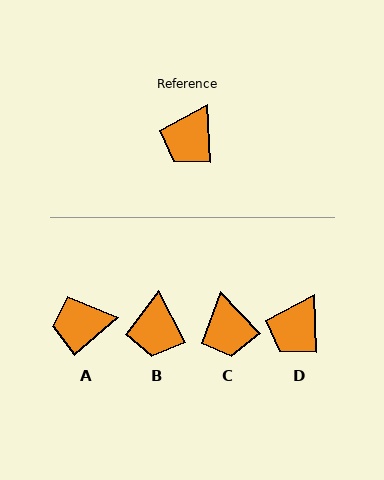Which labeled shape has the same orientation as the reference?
D.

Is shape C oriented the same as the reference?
No, it is off by about 41 degrees.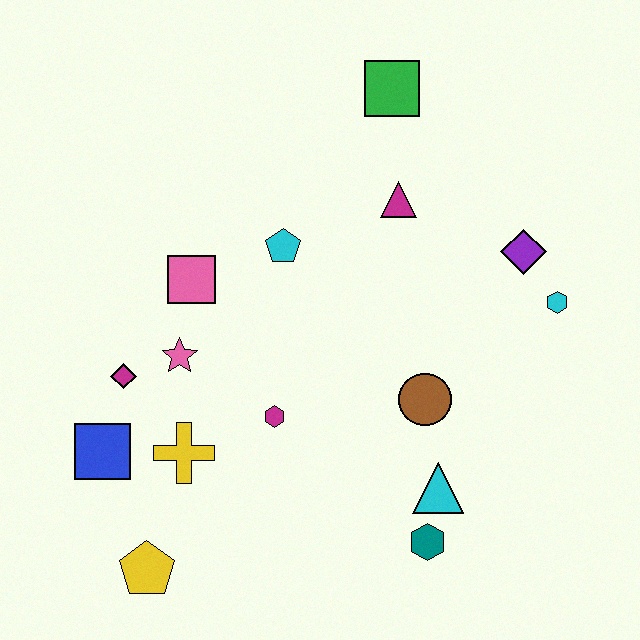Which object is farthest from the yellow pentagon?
The green square is farthest from the yellow pentagon.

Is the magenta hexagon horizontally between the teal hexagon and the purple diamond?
No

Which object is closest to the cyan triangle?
The teal hexagon is closest to the cyan triangle.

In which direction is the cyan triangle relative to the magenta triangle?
The cyan triangle is below the magenta triangle.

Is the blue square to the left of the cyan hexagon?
Yes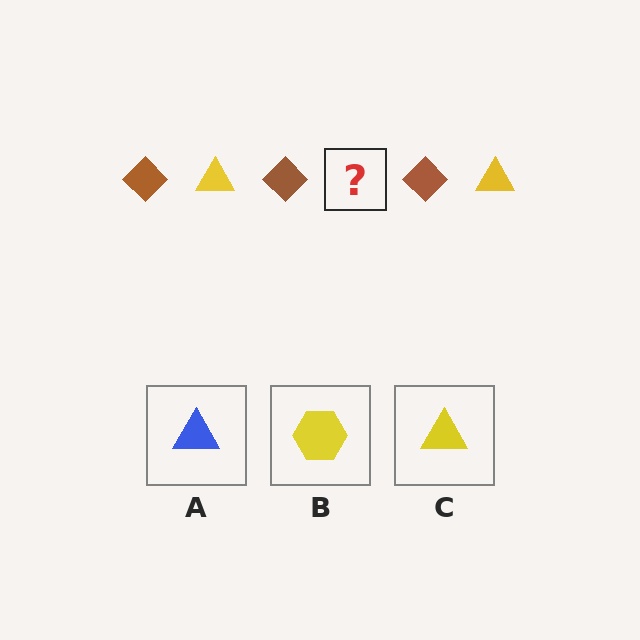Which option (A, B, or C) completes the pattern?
C.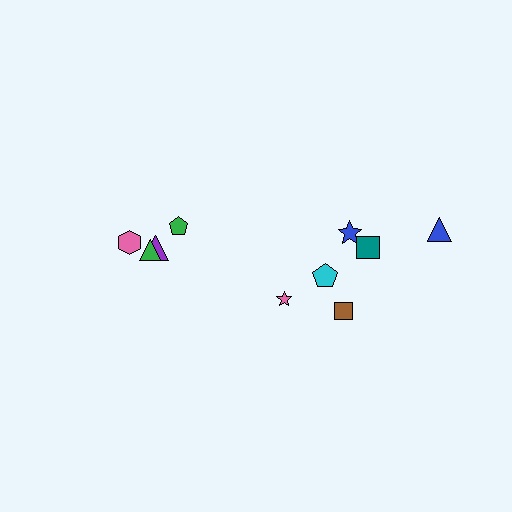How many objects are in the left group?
There are 4 objects.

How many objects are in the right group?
There are 6 objects.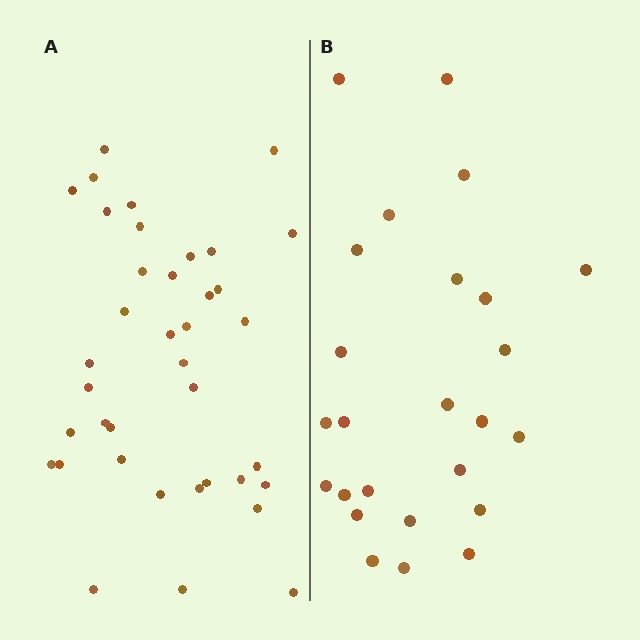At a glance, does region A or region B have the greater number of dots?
Region A (the left region) has more dots.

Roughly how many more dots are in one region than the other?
Region A has approximately 15 more dots than region B.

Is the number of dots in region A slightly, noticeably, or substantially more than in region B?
Region A has substantially more. The ratio is roughly 1.5 to 1.